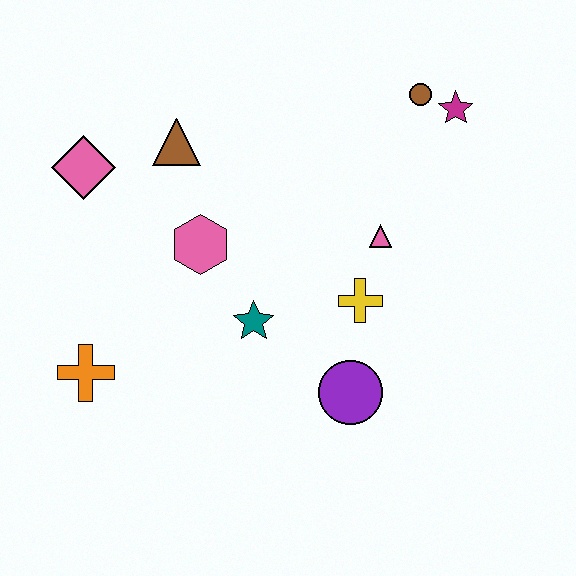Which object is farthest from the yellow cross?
The pink diamond is farthest from the yellow cross.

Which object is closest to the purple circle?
The yellow cross is closest to the purple circle.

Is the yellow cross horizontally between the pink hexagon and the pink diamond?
No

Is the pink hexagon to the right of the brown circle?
No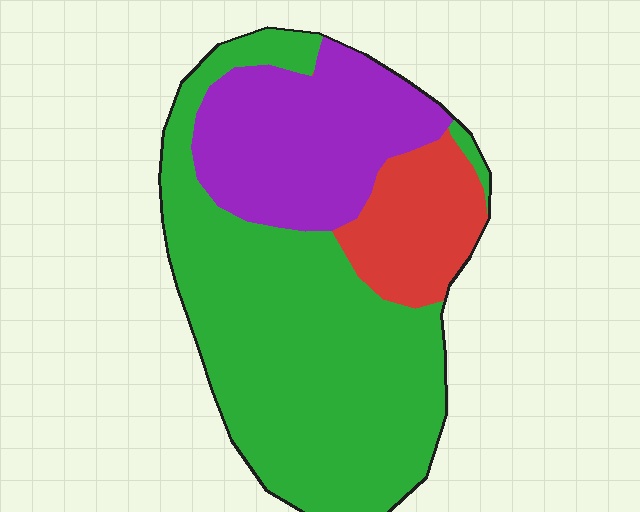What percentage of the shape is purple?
Purple covers 27% of the shape.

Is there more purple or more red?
Purple.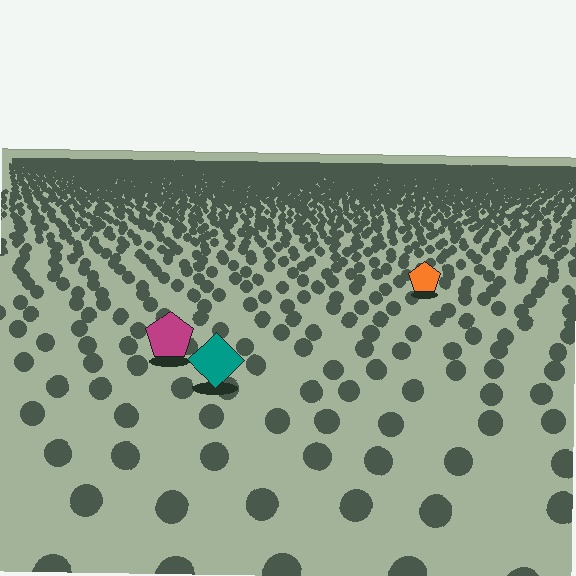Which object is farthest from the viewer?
The orange pentagon is farthest from the viewer. It appears smaller and the ground texture around it is denser.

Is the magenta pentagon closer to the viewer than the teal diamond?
No. The teal diamond is closer — you can tell from the texture gradient: the ground texture is coarser near it.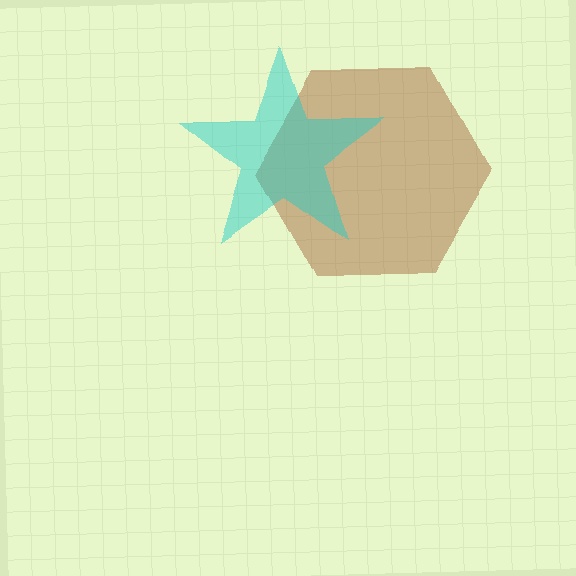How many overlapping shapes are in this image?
There are 2 overlapping shapes in the image.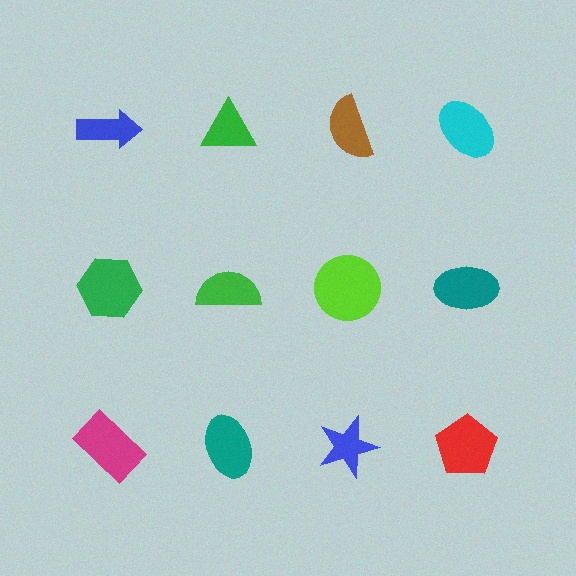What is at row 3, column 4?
A red pentagon.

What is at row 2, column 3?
A lime circle.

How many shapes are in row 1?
4 shapes.